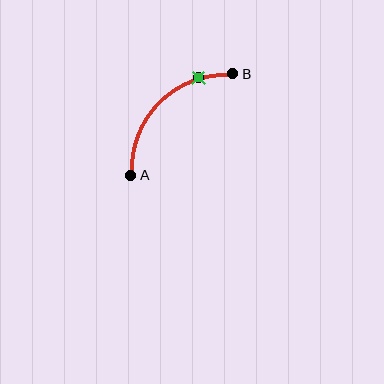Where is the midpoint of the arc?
The arc midpoint is the point on the curve farthest from the straight line joining A and B. It sits above and to the left of that line.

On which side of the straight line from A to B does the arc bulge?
The arc bulges above and to the left of the straight line connecting A and B.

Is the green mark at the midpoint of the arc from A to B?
No. The green mark lies on the arc but is closer to endpoint B. The arc midpoint would be at the point on the curve equidistant along the arc from both A and B.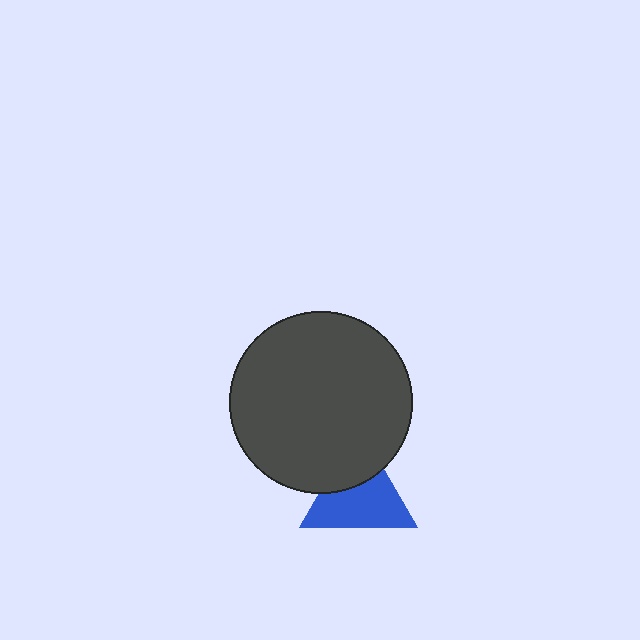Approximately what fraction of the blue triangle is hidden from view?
Roughly 34% of the blue triangle is hidden behind the dark gray circle.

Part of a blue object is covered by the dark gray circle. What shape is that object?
It is a triangle.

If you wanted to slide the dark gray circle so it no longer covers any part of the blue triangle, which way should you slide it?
Slide it up — that is the most direct way to separate the two shapes.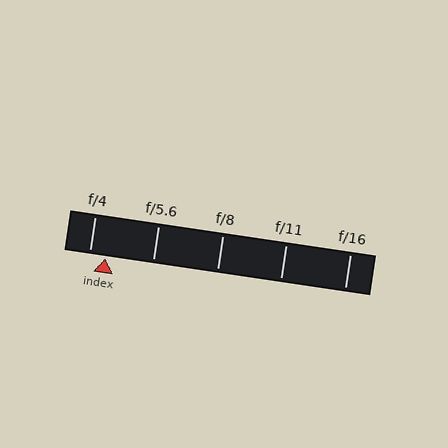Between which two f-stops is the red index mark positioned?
The index mark is between f/4 and f/5.6.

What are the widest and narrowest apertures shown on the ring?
The widest aperture shown is f/4 and the narrowest is f/16.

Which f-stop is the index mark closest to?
The index mark is closest to f/4.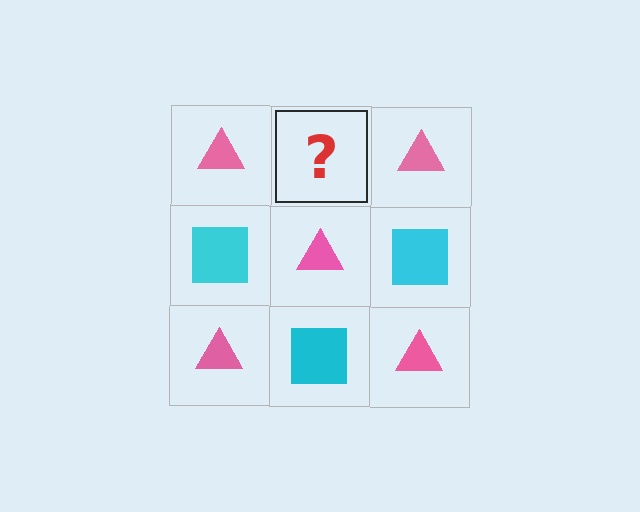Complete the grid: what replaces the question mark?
The question mark should be replaced with a cyan square.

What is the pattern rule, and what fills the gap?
The rule is that it alternates pink triangle and cyan square in a checkerboard pattern. The gap should be filled with a cyan square.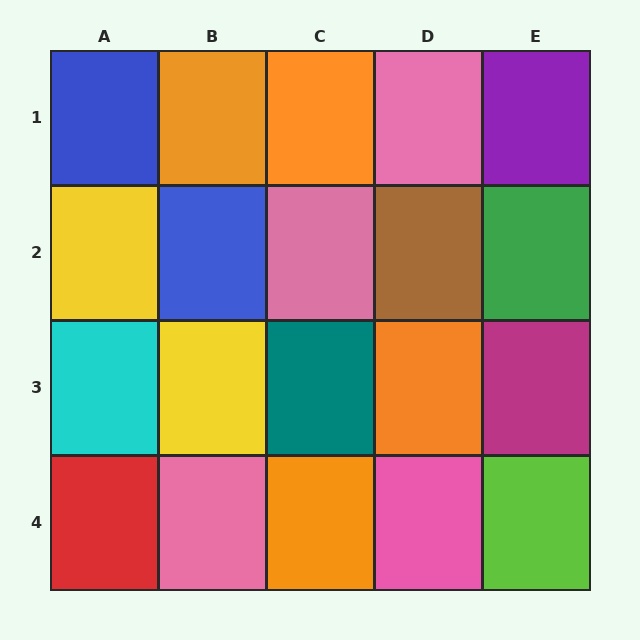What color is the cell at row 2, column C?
Pink.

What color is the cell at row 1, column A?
Blue.